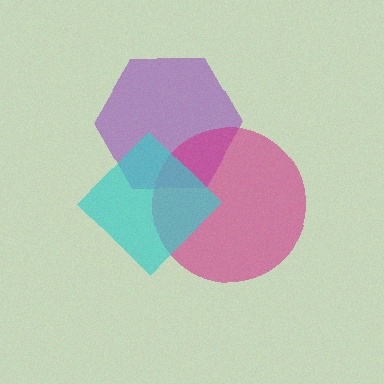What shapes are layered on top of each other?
The layered shapes are: a purple hexagon, a magenta circle, a cyan diamond.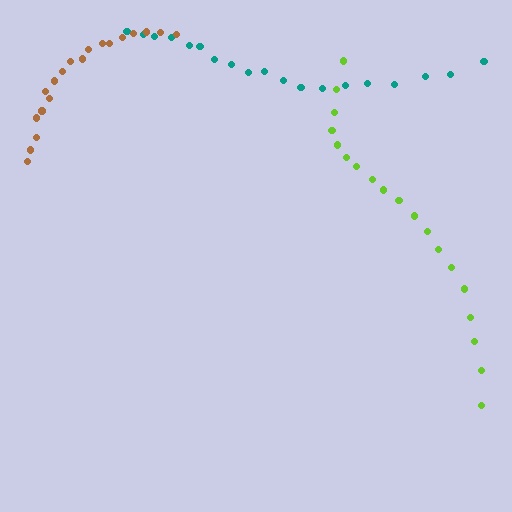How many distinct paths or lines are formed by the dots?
There are 3 distinct paths.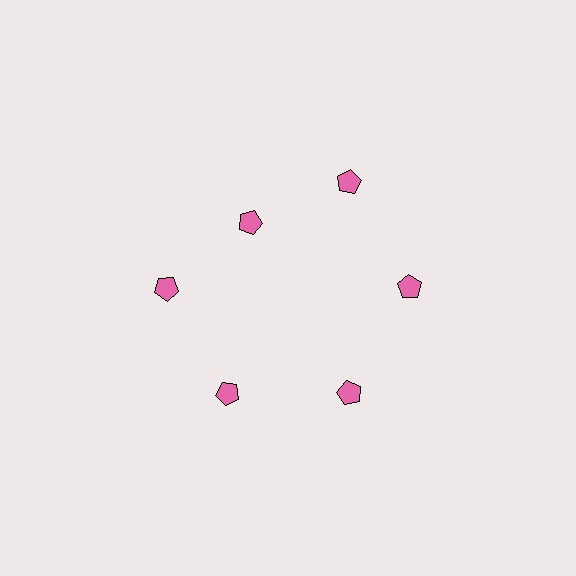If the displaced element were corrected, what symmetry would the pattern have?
It would have 6-fold rotational symmetry — the pattern would map onto itself every 60 degrees.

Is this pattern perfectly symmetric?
No. The 6 pink pentagons are arranged in a ring, but one element near the 11 o'clock position is pulled inward toward the center, breaking the 6-fold rotational symmetry.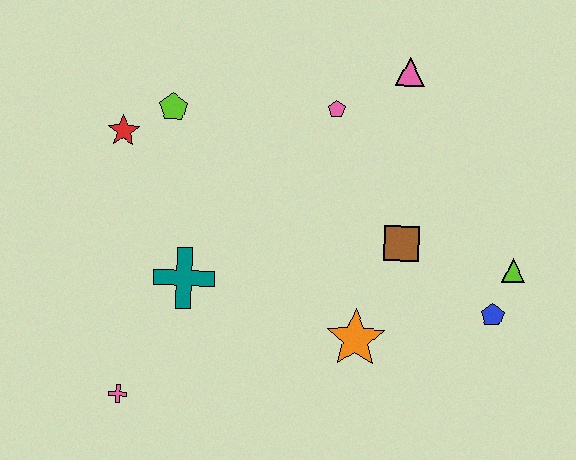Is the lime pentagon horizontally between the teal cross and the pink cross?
Yes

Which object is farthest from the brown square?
The pink cross is farthest from the brown square.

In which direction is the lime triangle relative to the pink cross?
The lime triangle is to the right of the pink cross.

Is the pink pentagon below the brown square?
No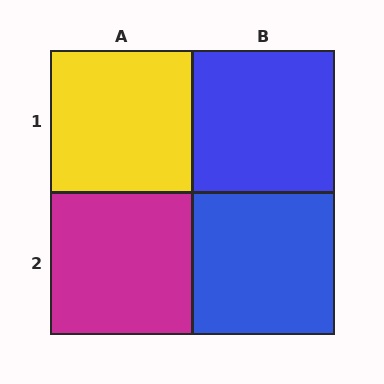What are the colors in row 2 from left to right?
Magenta, blue.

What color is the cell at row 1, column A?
Yellow.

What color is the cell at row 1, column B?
Blue.